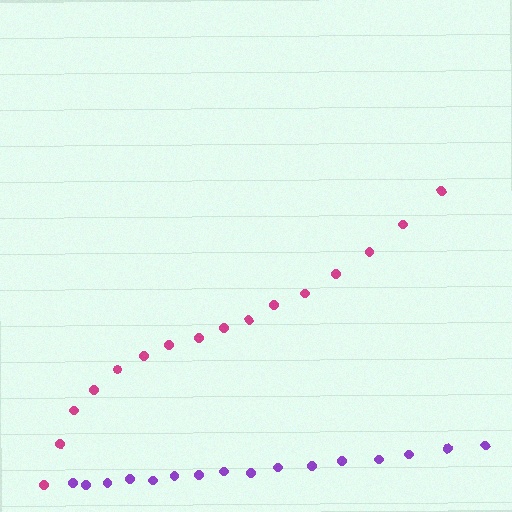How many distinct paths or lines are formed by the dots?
There are 2 distinct paths.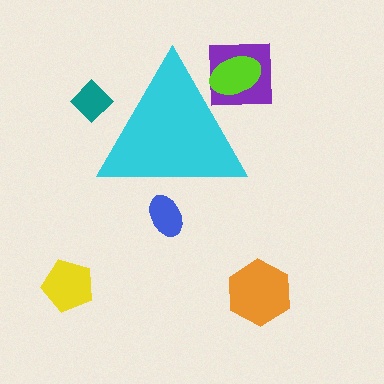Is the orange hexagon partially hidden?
No, the orange hexagon is fully visible.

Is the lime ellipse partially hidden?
Yes, the lime ellipse is partially hidden behind the cyan triangle.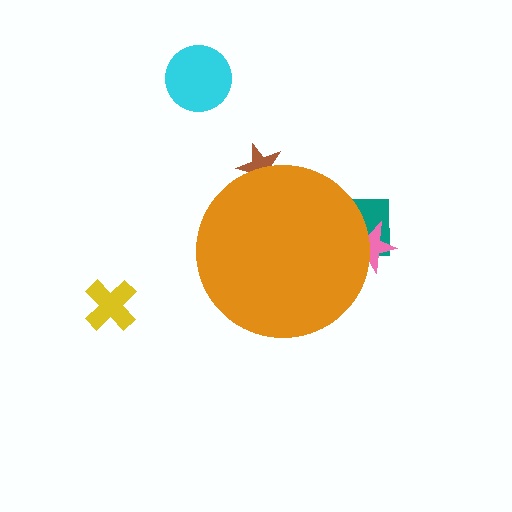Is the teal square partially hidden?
Yes, the teal square is partially hidden behind the orange circle.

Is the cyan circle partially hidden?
No, the cyan circle is fully visible.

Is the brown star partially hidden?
Yes, the brown star is partially hidden behind the orange circle.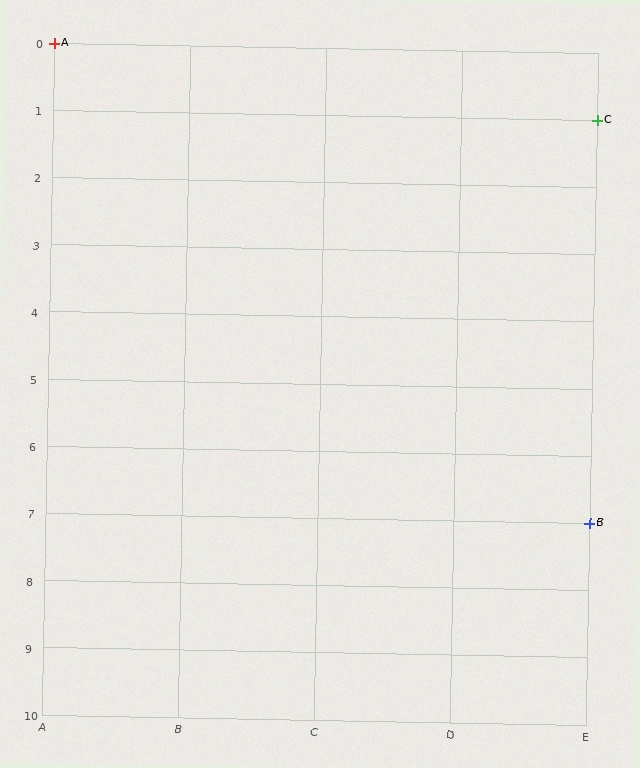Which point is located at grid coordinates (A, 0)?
Point A is at (A, 0).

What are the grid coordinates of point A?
Point A is at grid coordinates (A, 0).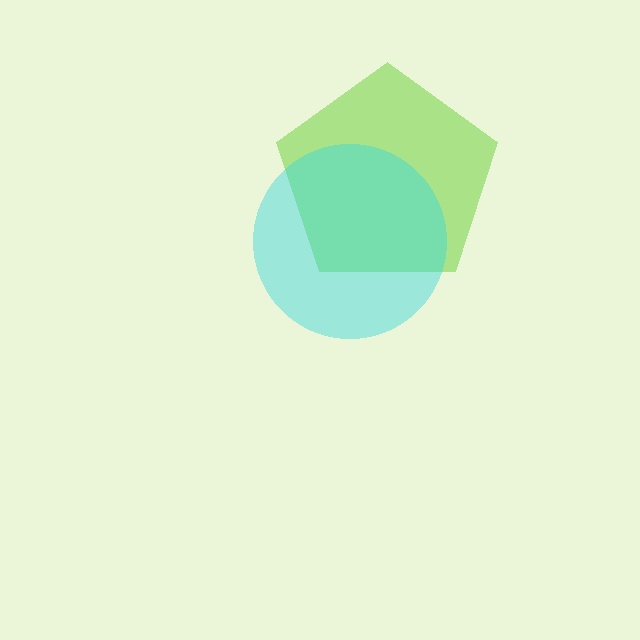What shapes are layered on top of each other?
The layered shapes are: a lime pentagon, a cyan circle.